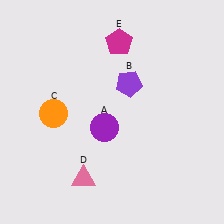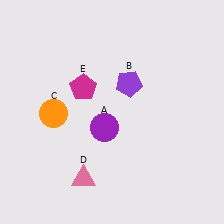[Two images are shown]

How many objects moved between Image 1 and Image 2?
1 object moved between the two images.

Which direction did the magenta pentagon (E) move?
The magenta pentagon (E) moved down.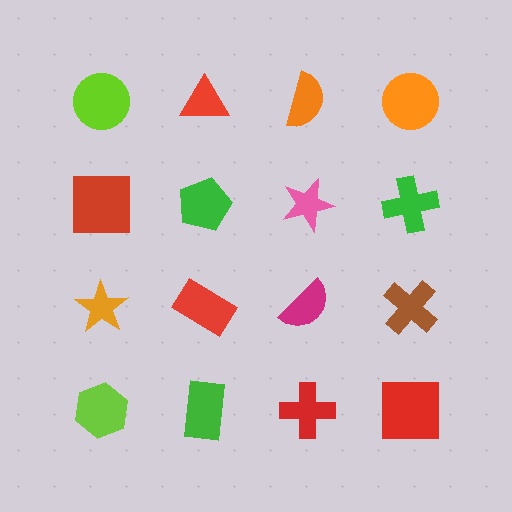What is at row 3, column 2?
A red rectangle.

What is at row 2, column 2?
A green pentagon.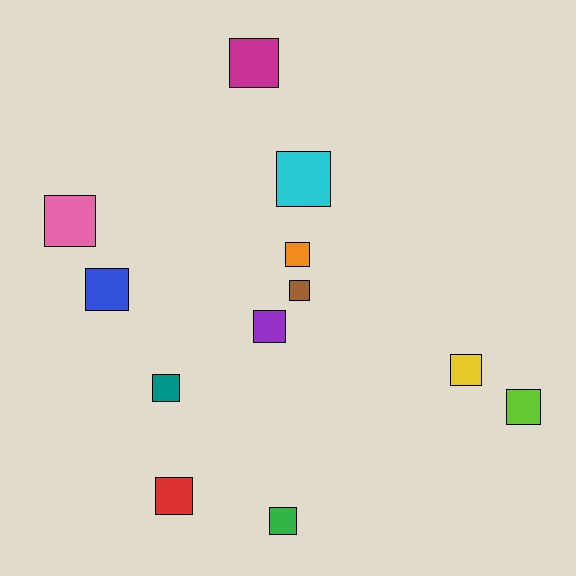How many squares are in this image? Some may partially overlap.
There are 12 squares.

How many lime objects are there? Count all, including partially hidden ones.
There is 1 lime object.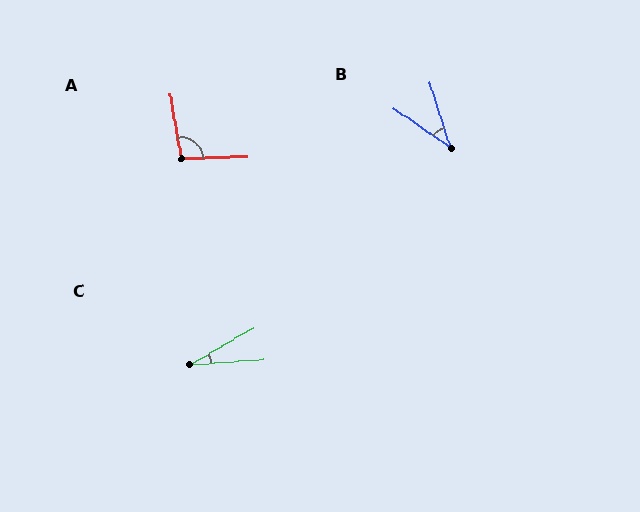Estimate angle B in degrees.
Approximately 38 degrees.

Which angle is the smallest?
C, at approximately 25 degrees.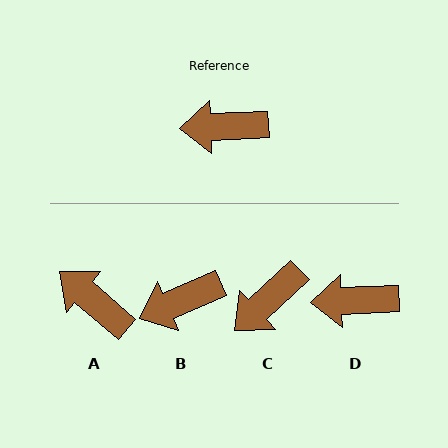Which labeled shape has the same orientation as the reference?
D.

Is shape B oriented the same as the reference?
No, it is off by about 21 degrees.